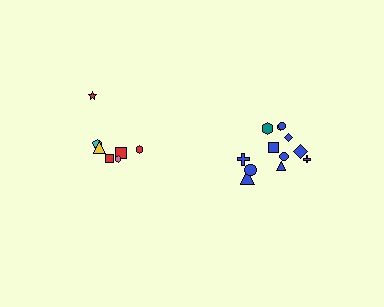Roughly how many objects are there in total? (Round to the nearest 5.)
Roughly 20 objects in total.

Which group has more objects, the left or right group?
The right group.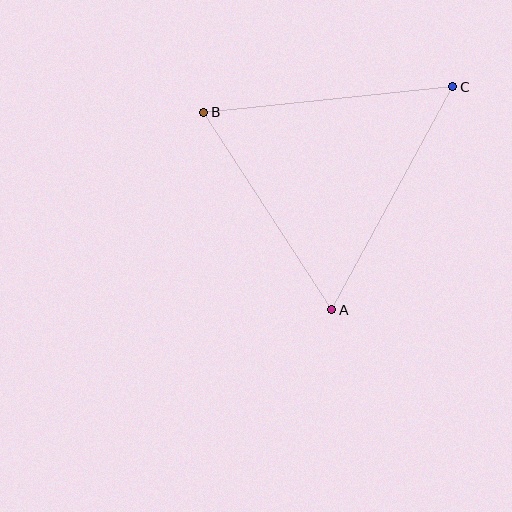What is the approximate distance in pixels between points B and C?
The distance between B and C is approximately 251 pixels.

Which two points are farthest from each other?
Points A and C are farthest from each other.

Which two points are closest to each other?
Points A and B are closest to each other.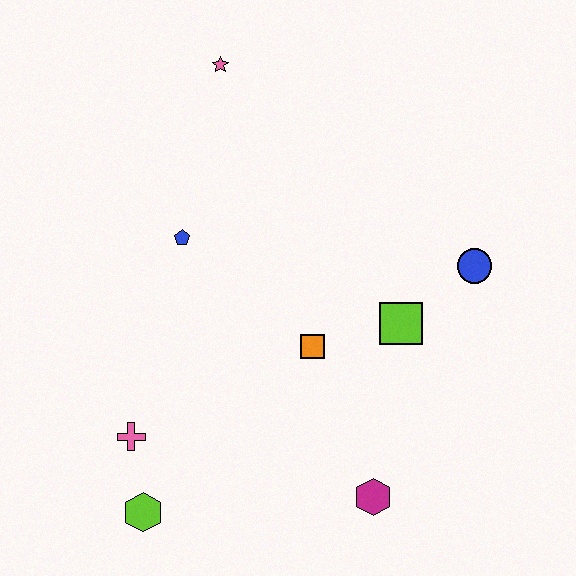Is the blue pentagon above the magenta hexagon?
Yes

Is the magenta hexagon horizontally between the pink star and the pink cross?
No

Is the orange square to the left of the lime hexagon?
No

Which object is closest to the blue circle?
The lime square is closest to the blue circle.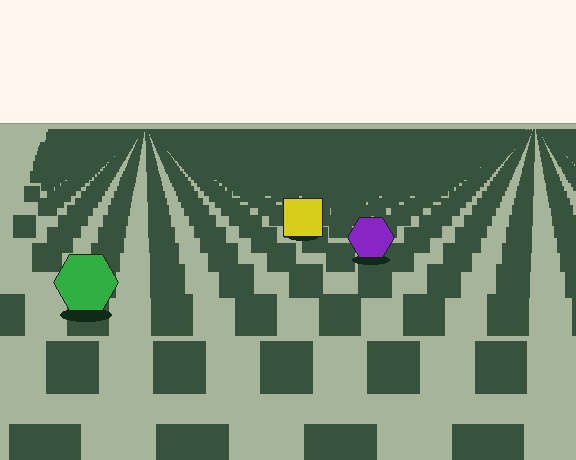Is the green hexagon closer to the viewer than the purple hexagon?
Yes. The green hexagon is closer — you can tell from the texture gradient: the ground texture is coarser near it.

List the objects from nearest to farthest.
From nearest to farthest: the green hexagon, the purple hexagon, the yellow square.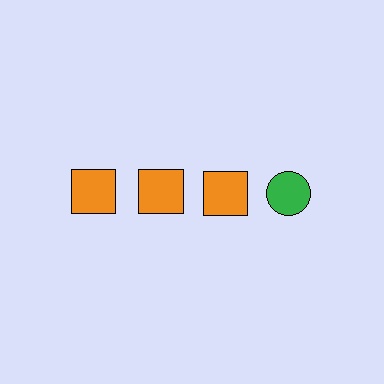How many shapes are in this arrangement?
There are 4 shapes arranged in a grid pattern.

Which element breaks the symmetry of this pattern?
The green circle in the top row, second from right column breaks the symmetry. All other shapes are orange squares.